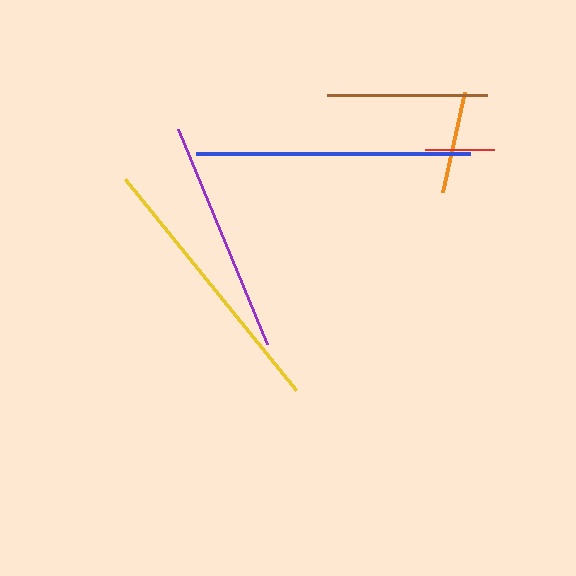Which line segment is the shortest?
The red line is the shortest at approximately 70 pixels.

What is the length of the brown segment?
The brown segment is approximately 160 pixels long.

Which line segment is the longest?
The blue line is the longest at approximately 275 pixels.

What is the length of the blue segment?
The blue segment is approximately 275 pixels long.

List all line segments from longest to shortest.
From longest to shortest: blue, yellow, purple, brown, orange, red.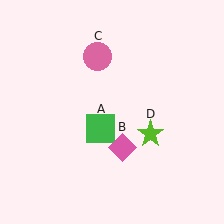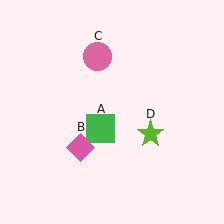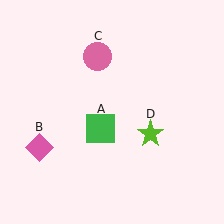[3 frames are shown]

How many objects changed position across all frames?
1 object changed position: pink diamond (object B).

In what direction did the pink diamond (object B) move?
The pink diamond (object B) moved left.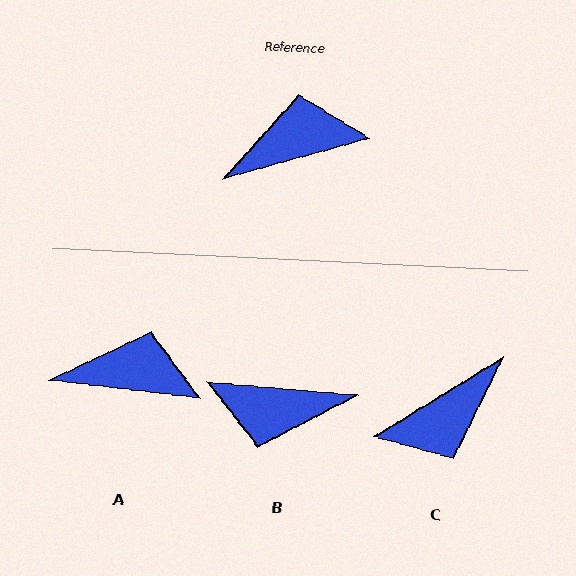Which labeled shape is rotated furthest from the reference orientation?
C, about 164 degrees away.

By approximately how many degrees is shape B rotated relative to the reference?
Approximately 159 degrees counter-clockwise.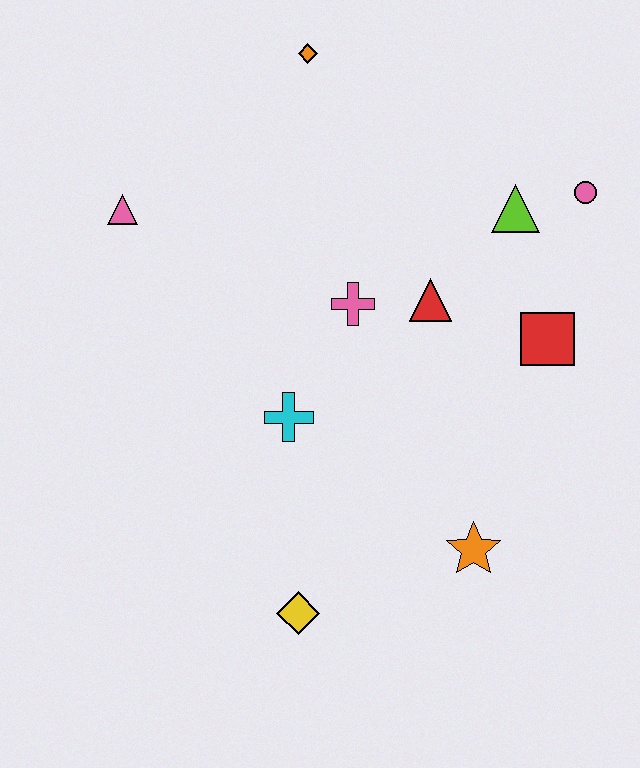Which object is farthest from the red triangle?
The yellow diamond is farthest from the red triangle.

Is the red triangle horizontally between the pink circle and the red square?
No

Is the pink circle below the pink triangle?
No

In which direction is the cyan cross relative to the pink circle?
The cyan cross is to the left of the pink circle.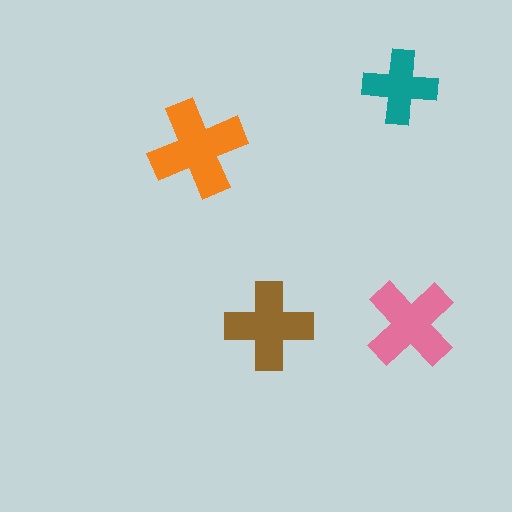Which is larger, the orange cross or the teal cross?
The orange one.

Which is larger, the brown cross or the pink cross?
The pink one.